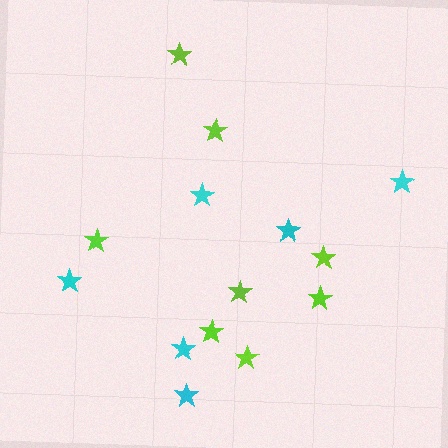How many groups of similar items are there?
There are 2 groups: one group of lime stars (8) and one group of cyan stars (6).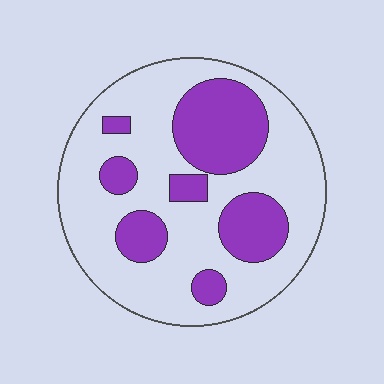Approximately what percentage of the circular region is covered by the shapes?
Approximately 30%.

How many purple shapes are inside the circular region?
7.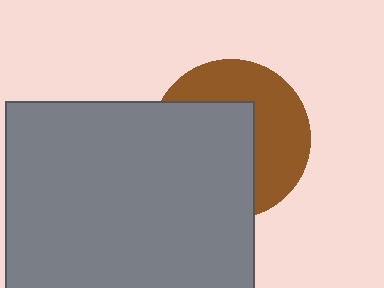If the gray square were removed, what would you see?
You would see the complete brown circle.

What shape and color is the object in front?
The object in front is a gray square.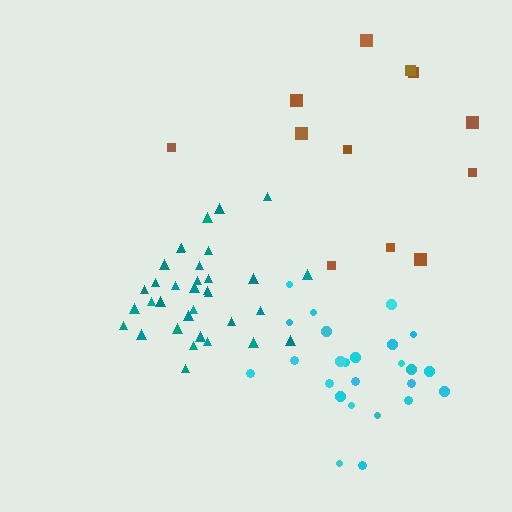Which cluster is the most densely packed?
Teal.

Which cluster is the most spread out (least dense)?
Brown.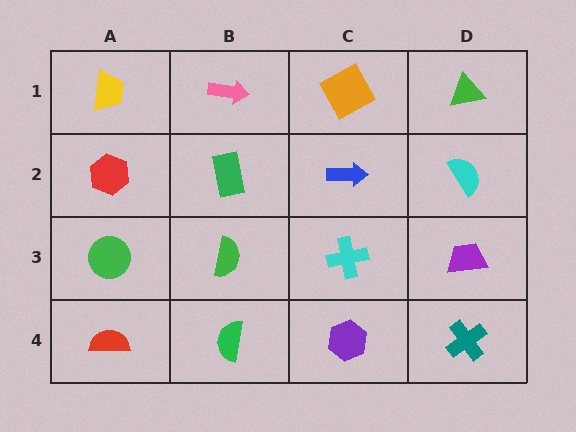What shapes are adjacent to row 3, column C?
A blue arrow (row 2, column C), a purple hexagon (row 4, column C), a green semicircle (row 3, column B), a purple trapezoid (row 3, column D).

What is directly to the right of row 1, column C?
A green triangle.